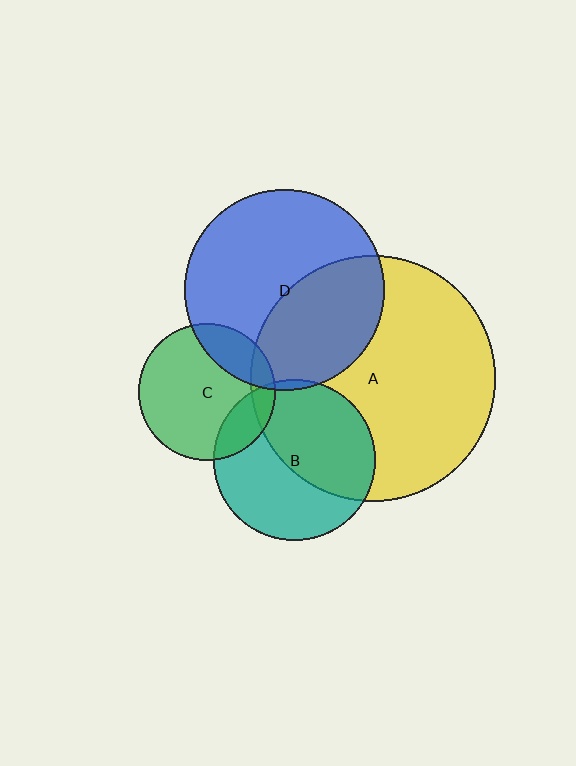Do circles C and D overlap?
Yes.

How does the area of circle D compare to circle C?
Approximately 2.1 times.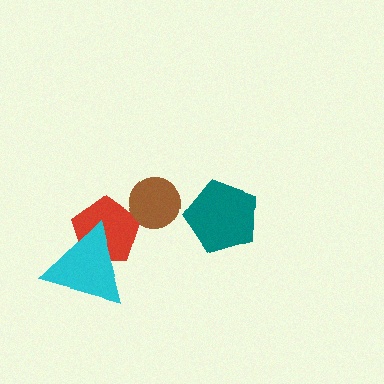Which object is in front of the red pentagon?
The cyan triangle is in front of the red pentagon.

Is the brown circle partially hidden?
No, no other shape covers it.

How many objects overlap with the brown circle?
0 objects overlap with the brown circle.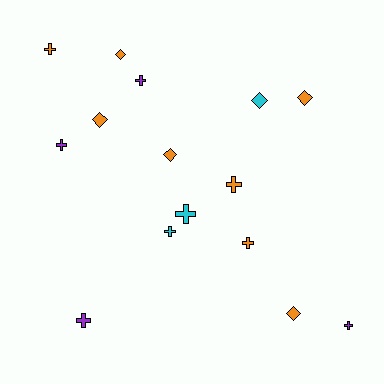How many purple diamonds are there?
There are no purple diamonds.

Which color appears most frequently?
Orange, with 8 objects.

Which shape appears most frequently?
Cross, with 9 objects.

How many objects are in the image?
There are 15 objects.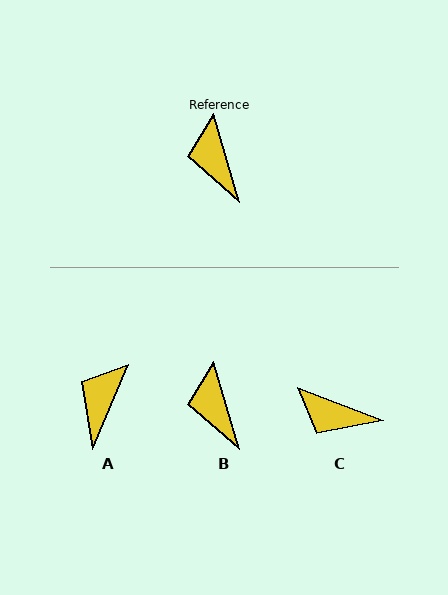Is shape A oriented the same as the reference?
No, it is off by about 40 degrees.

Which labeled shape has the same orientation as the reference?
B.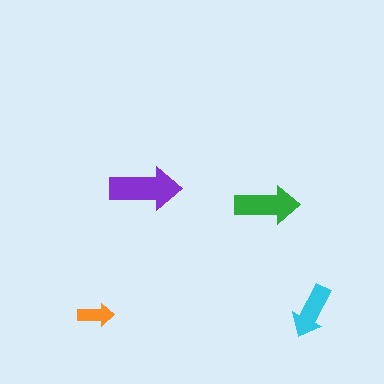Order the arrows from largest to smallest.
the purple one, the green one, the cyan one, the orange one.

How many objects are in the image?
There are 4 objects in the image.